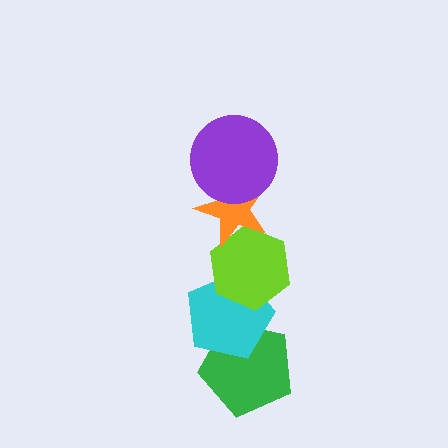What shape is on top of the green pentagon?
The cyan pentagon is on top of the green pentagon.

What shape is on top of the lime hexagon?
The orange star is on top of the lime hexagon.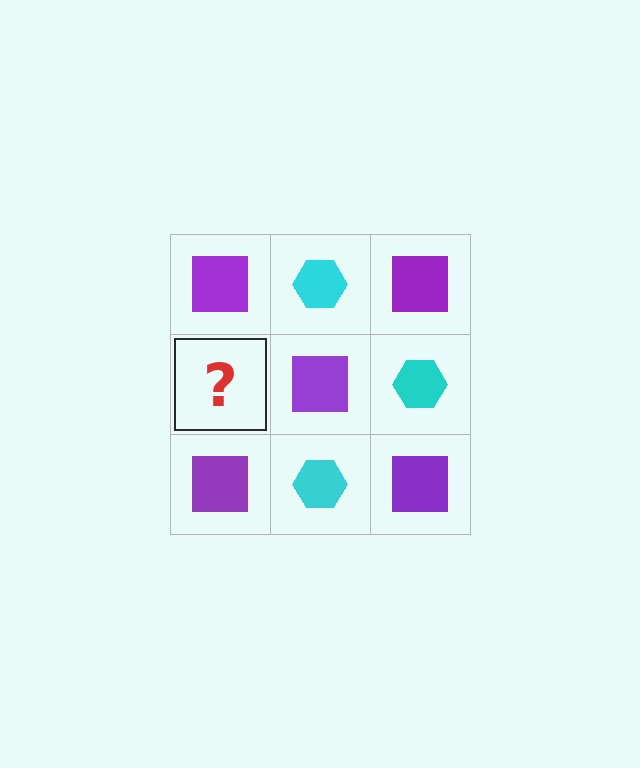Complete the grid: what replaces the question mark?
The question mark should be replaced with a cyan hexagon.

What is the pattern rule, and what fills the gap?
The rule is that it alternates purple square and cyan hexagon in a checkerboard pattern. The gap should be filled with a cyan hexagon.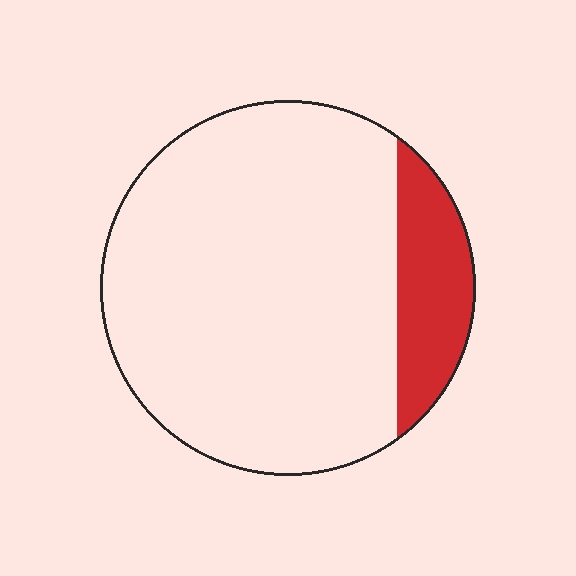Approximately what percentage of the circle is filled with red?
Approximately 15%.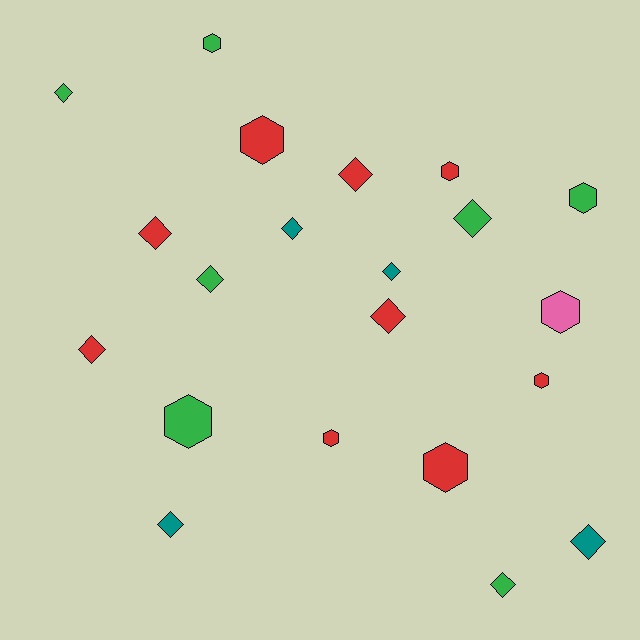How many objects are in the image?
There are 21 objects.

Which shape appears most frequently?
Diamond, with 12 objects.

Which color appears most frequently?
Red, with 9 objects.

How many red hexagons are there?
There are 5 red hexagons.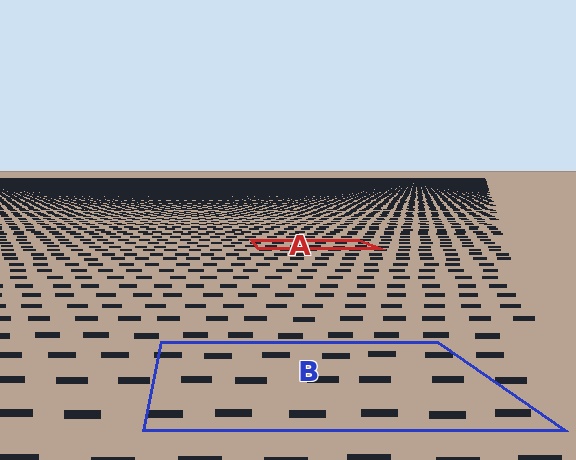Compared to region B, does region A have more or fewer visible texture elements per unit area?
Region A has more texture elements per unit area — they are packed more densely because it is farther away.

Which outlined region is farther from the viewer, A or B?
Region A is farther from the viewer — the texture elements inside it appear smaller and more densely packed.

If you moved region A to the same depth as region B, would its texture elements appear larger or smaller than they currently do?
They would appear larger. At a closer depth, the same texture elements are projected at a bigger on-screen size.